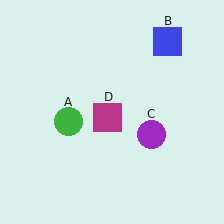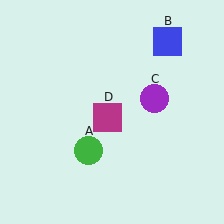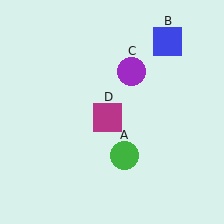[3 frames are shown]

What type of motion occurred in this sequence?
The green circle (object A), purple circle (object C) rotated counterclockwise around the center of the scene.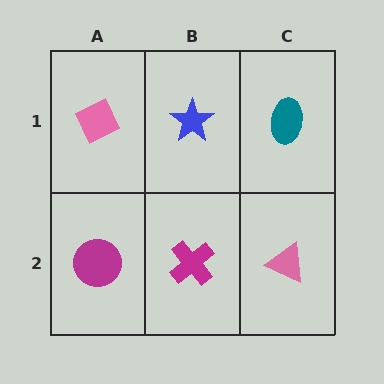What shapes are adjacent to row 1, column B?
A magenta cross (row 2, column B), a pink diamond (row 1, column A), a teal ellipse (row 1, column C).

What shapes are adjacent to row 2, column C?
A teal ellipse (row 1, column C), a magenta cross (row 2, column B).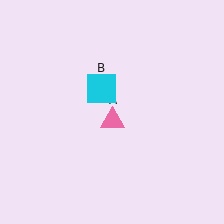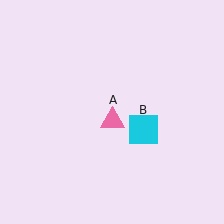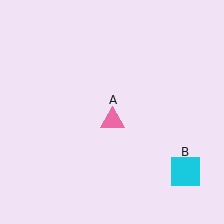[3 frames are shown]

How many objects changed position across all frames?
1 object changed position: cyan square (object B).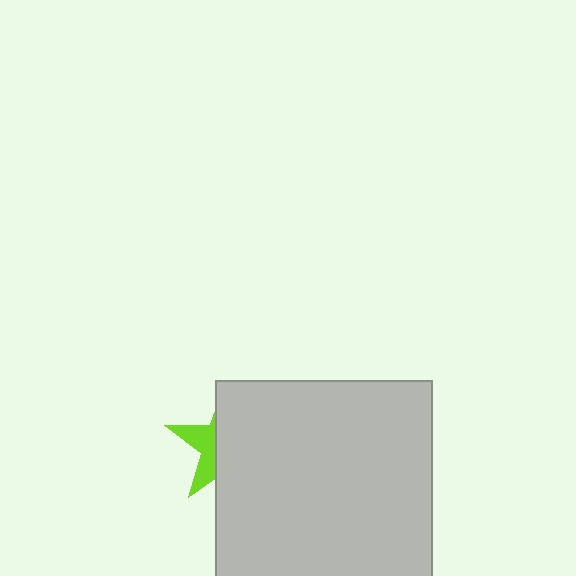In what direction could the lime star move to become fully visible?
The lime star could move left. That would shift it out from behind the light gray rectangle entirely.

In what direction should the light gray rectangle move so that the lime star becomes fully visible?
The light gray rectangle should move right. That is the shortest direction to clear the overlap and leave the lime star fully visible.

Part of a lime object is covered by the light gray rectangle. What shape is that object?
It is a star.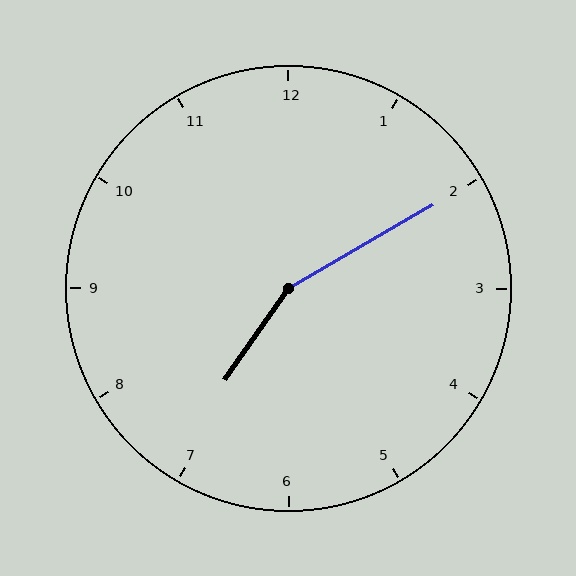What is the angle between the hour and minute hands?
Approximately 155 degrees.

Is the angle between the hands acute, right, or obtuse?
It is obtuse.